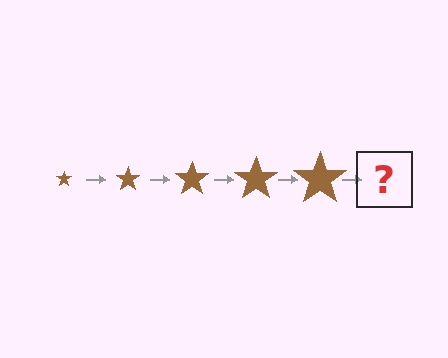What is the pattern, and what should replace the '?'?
The pattern is that the star gets progressively larger each step. The '?' should be a brown star, larger than the previous one.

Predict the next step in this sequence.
The next step is a brown star, larger than the previous one.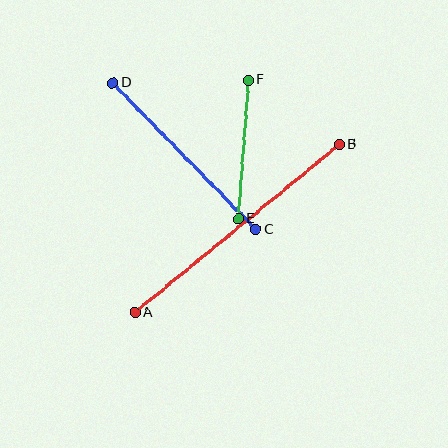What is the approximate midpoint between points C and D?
The midpoint is at approximately (184, 156) pixels.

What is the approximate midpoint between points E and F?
The midpoint is at approximately (243, 149) pixels.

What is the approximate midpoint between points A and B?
The midpoint is at approximately (237, 229) pixels.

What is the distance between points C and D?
The distance is approximately 205 pixels.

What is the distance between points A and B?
The distance is approximately 265 pixels.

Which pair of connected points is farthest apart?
Points A and B are farthest apart.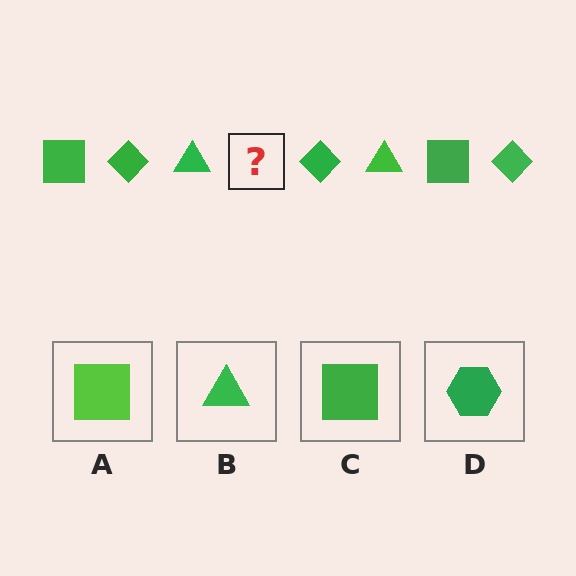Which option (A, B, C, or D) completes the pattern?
C.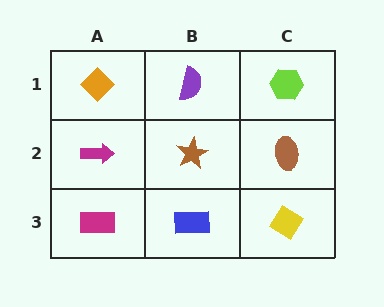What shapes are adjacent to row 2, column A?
An orange diamond (row 1, column A), a magenta rectangle (row 3, column A), a brown star (row 2, column B).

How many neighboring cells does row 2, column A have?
3.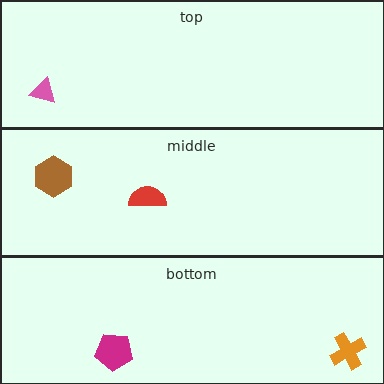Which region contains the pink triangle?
The top region.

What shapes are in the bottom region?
The orange cross, the magenta pentagon.